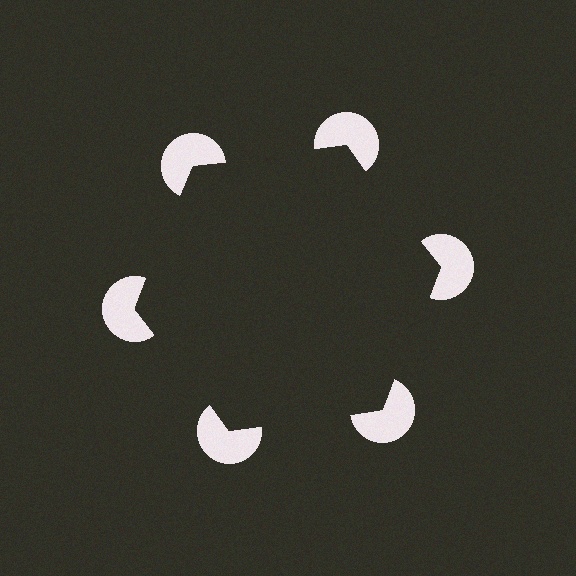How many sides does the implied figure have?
6 sides.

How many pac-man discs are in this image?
There are 6 — one at each vertex of the illusory hexagon.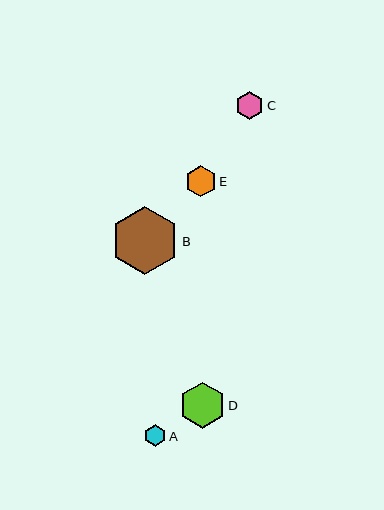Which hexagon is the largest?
Hexagon B is the largest with a size of approximately 68 pixels.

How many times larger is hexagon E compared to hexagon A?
Hexagon E is approximately 1.5 times the size of hexagon A.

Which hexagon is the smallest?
Hexagon A is the smallest with a size of approximately 21 pixels.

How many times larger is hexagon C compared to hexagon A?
Hexagon C is approximately 1.3 times the size of hexagon A.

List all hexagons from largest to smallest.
From largest to smallest: B, D, E, C, A.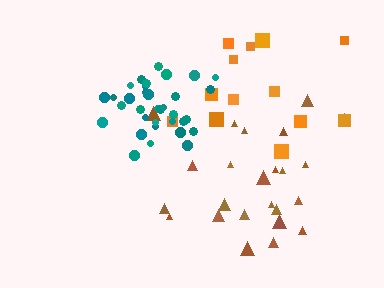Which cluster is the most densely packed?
Teal.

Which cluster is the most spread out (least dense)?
Orange.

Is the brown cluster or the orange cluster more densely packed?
Brown.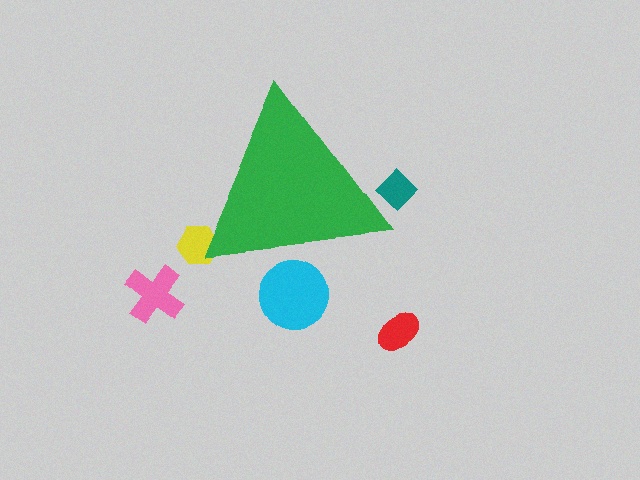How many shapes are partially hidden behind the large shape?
3 shapes are partially hidden.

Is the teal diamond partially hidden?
Yes, the teal diamond is partially hidden behind the green triangle.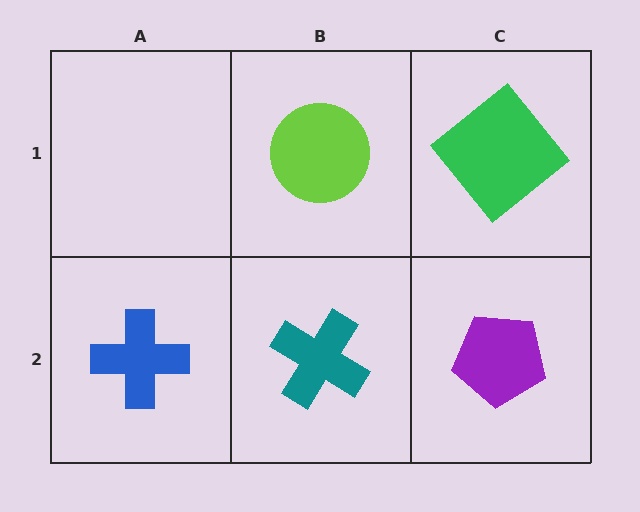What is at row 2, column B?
A teal cross.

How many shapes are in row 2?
3 shapes.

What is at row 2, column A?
A blue cross.